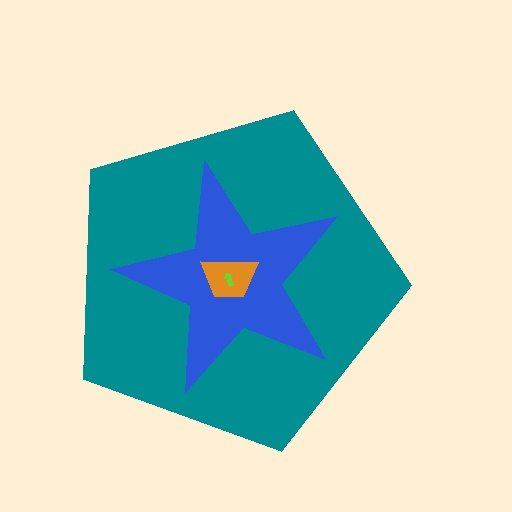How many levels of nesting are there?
4.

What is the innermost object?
The lime arrow.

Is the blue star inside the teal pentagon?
Yes.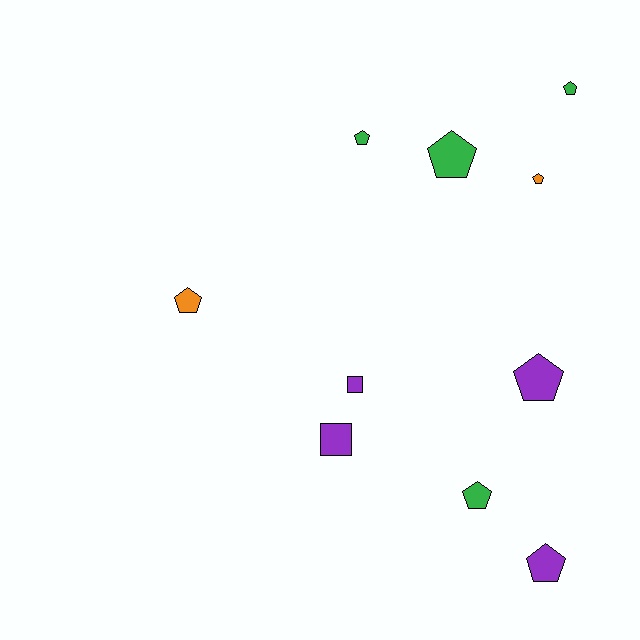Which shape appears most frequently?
Pentagon, with 8 objects.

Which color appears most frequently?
Purple, with 4 objects.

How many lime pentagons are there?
There are no lime pentagons.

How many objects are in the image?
There are 10 objects.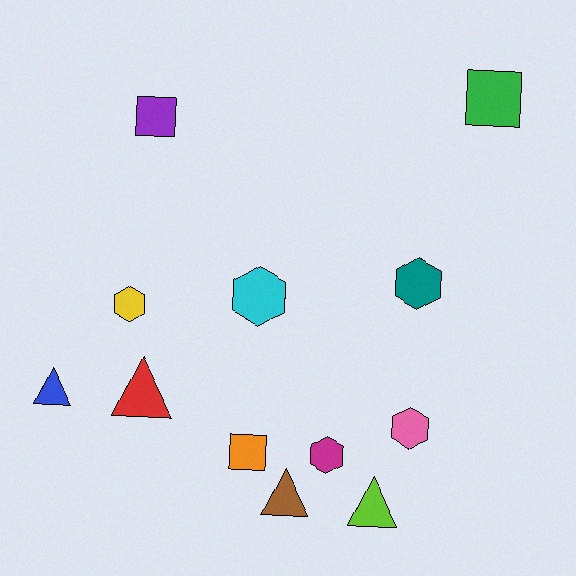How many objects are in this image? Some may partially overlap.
There are 12 objects.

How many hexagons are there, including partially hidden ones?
There are 5 hexagons.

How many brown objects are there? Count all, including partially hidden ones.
There is 1 brown object.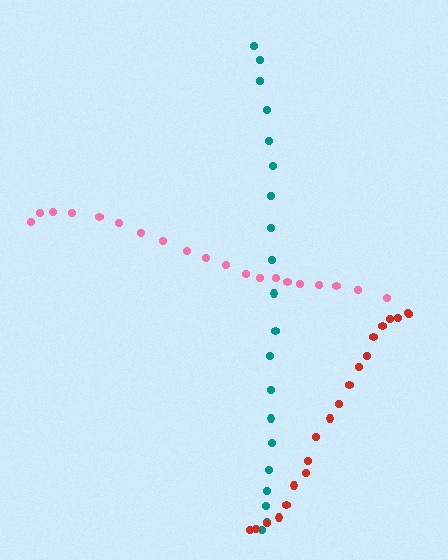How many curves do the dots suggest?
There are 3 distinct paths.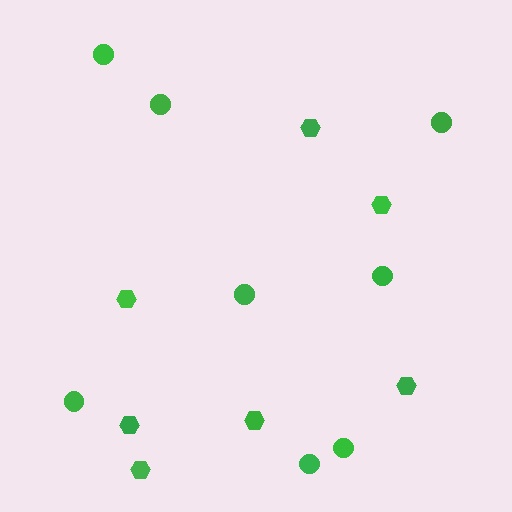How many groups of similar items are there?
There are 2 groups: one group of circles (8) and one group of hexagons (7).